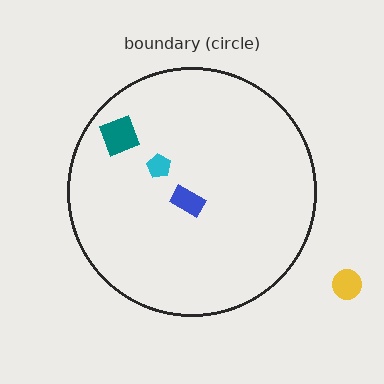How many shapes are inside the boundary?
3 inside, 1 outside.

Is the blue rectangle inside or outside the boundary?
Inside.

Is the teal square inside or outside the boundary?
Inside.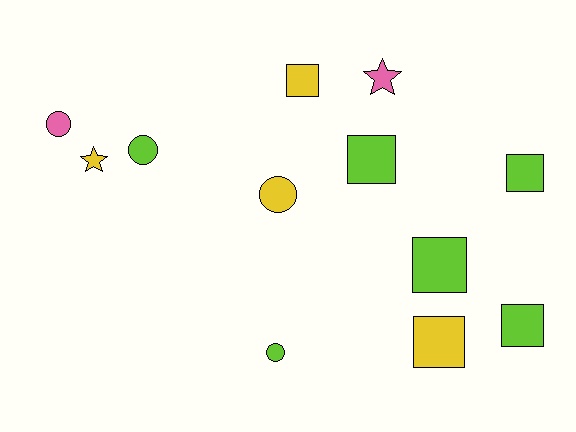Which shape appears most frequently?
Square, with 6 objects.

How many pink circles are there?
There is 1 pink circle.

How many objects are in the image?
There are 12 objects.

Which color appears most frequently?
Lime, with 6 objects.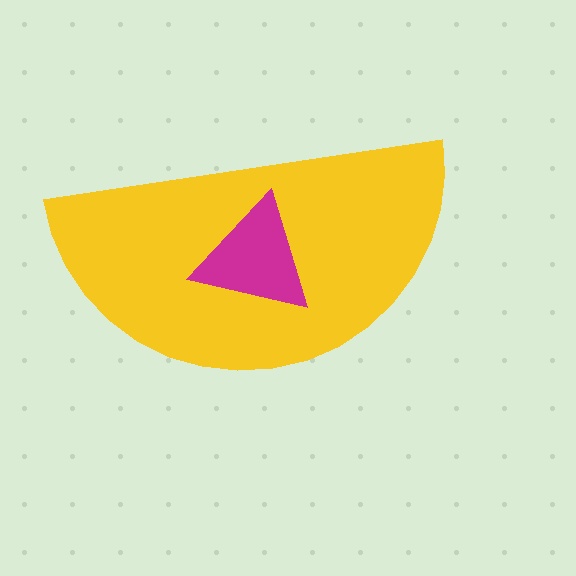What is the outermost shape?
The yellow semicircle.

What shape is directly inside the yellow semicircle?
The magenta triangle.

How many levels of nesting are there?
2.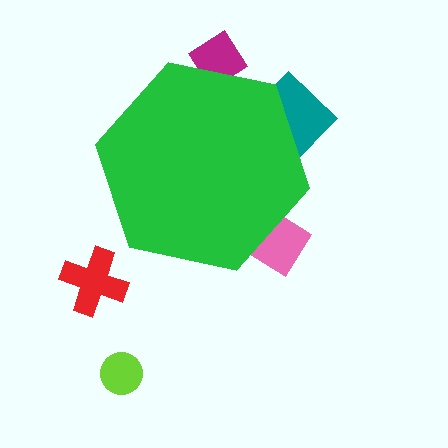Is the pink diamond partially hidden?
Yes, the pink diamond is partially hidden behind the green hexagon.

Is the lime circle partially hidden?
No, the lime circle is fully visible.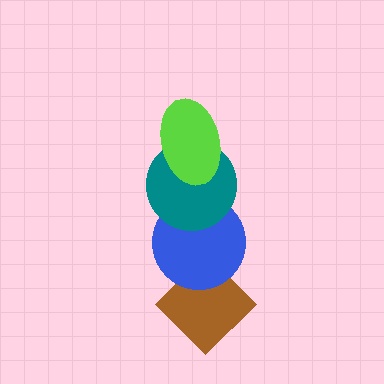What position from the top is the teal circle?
The teal circle is 2nd from the top.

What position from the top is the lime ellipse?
The lime ellipse is 1st from the top.